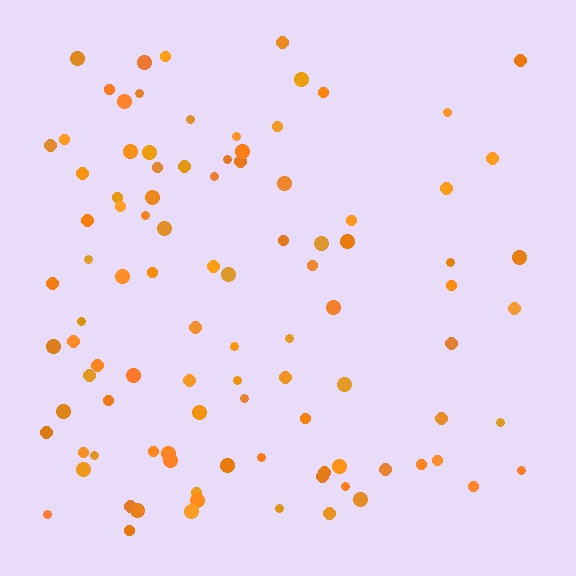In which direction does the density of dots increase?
From right to left, with the left side densest.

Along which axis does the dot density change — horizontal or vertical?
Horizontal.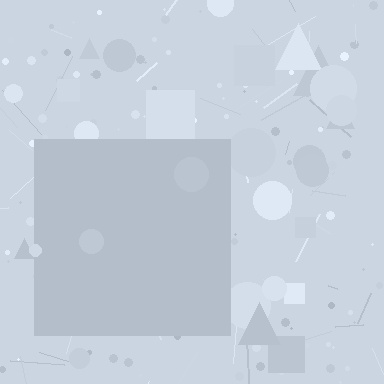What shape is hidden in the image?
A square is hidden in the image.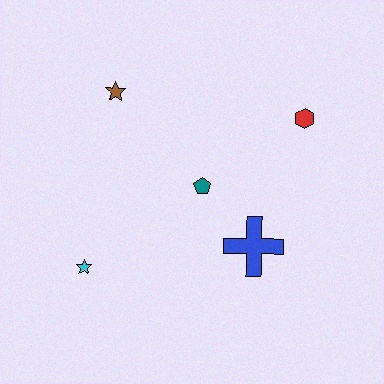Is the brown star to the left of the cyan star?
No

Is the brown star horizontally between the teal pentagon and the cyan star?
Yes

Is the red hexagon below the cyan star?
No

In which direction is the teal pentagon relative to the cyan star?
The teal pentagon is to the right of the cyan star.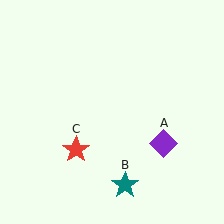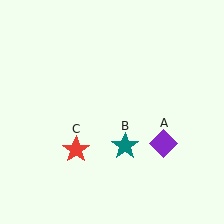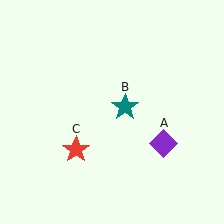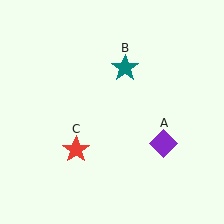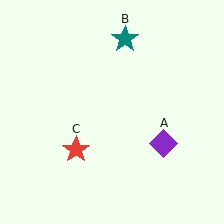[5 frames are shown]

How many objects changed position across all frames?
1 object changed position: teal star (object B).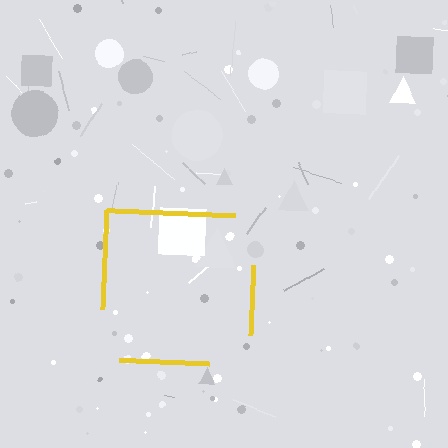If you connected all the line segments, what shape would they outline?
They would outline a square.